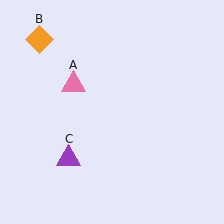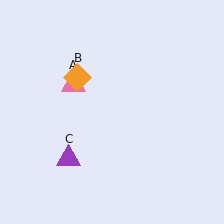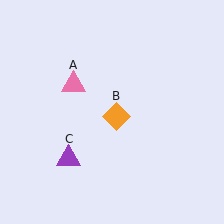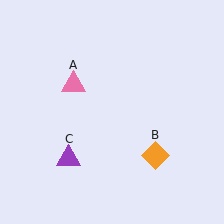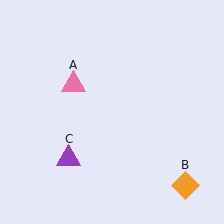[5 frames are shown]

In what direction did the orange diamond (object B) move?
The orange diamond (object B) moved down and to the right.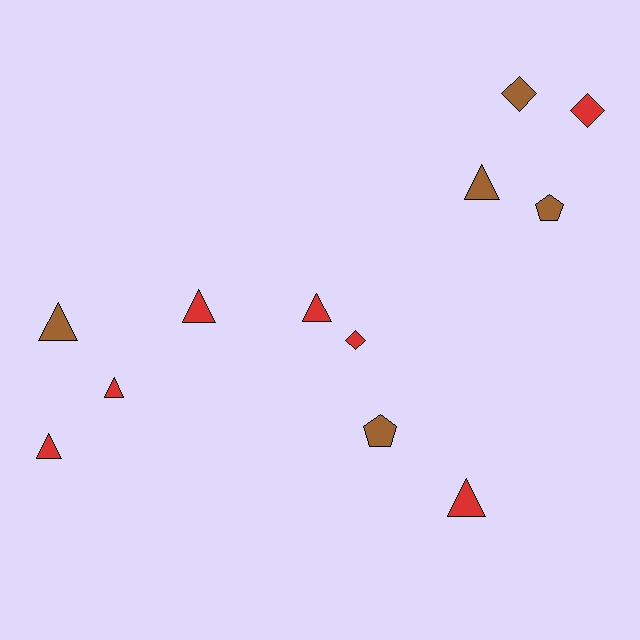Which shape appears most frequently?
Triangle, with 7 objects.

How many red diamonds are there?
There are 2 red diamonds.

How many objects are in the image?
There are 12 objects.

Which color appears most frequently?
Red, with 7 objects.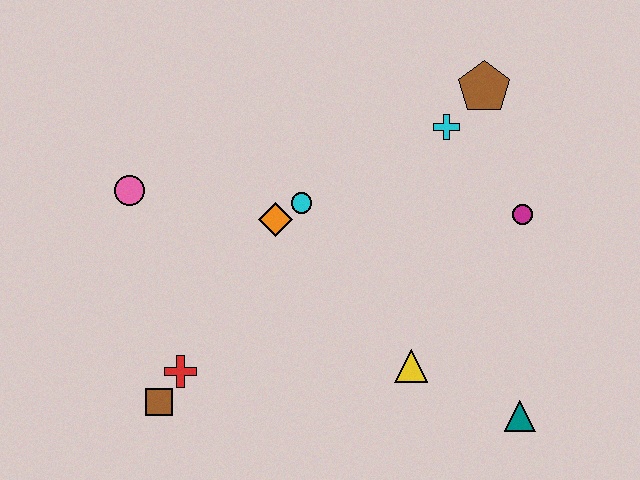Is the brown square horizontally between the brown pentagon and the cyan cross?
No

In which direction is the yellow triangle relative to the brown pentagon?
The yellow triangle is below the brown pentagon.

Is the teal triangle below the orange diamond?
Yes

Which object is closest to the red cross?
The brown square is closest to the red cross.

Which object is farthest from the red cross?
The brown pentagon is farthest from the red cross.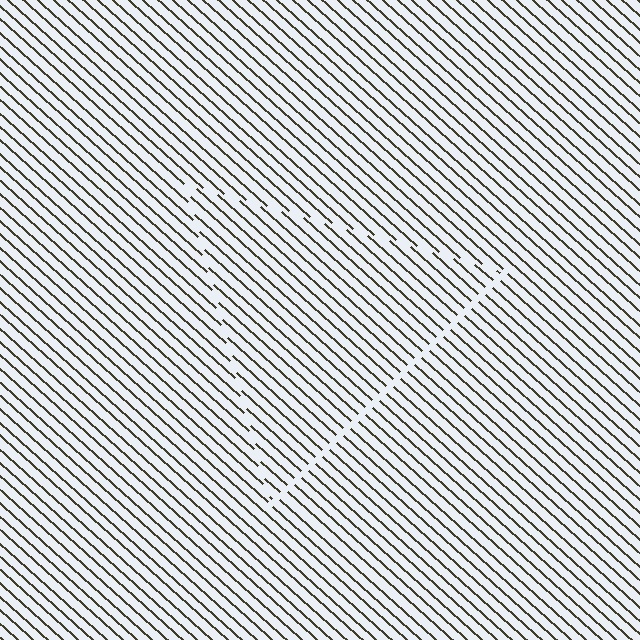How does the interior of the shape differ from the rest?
The interior of the shape contains the same grating, shifted by half a period — the contour is defined by the phase discontinuity where line-ends from the inner and outer gratings abut.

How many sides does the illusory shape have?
3 sides — the line-ends trace a triangle.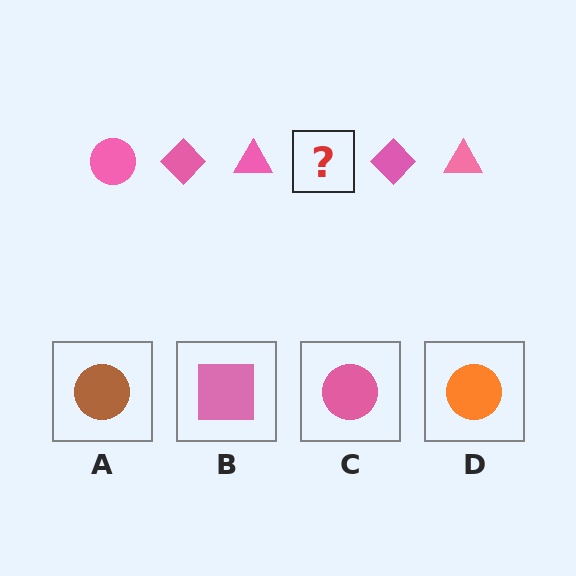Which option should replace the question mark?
Option C.